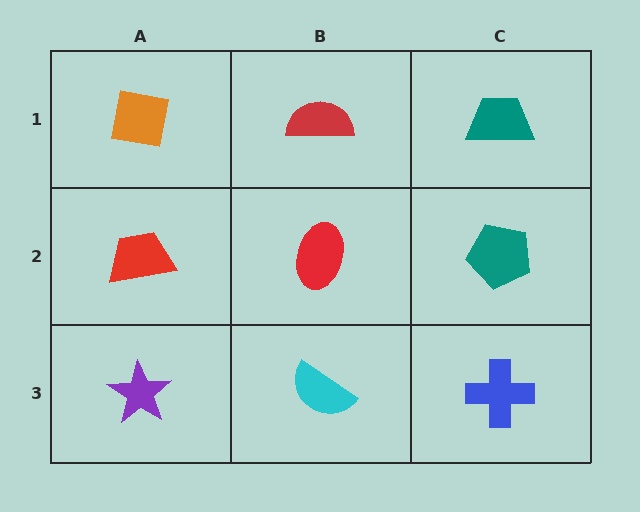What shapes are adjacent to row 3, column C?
A teal pentagon (row 2, column C), a cyan semicircle (row 3, column B).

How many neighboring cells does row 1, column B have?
3.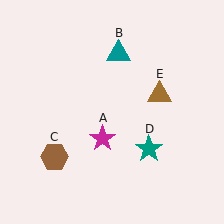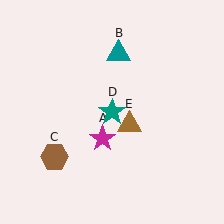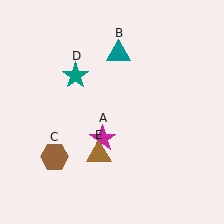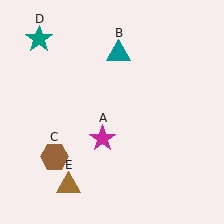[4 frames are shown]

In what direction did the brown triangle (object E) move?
The brown triangle (object E) moved down and to the left.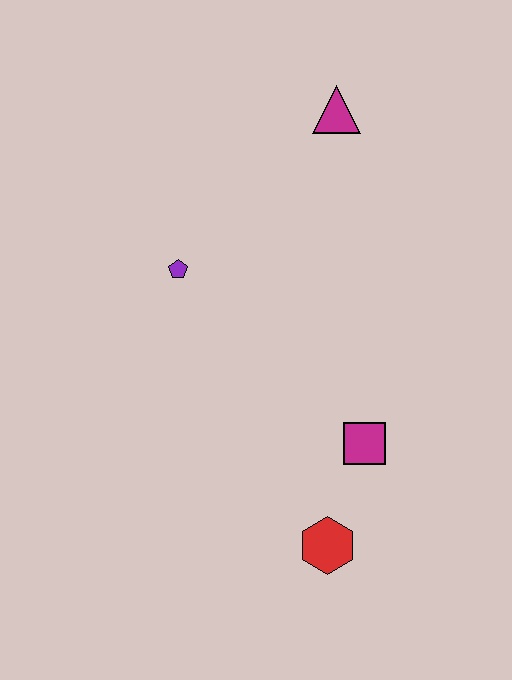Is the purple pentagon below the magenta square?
No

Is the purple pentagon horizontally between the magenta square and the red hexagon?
No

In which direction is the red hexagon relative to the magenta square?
The red hexagon is below the magenta square.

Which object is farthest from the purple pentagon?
The red hexagon is farthest from the purple pentagon.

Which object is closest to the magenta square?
The red hexagon is closest to the magenta square.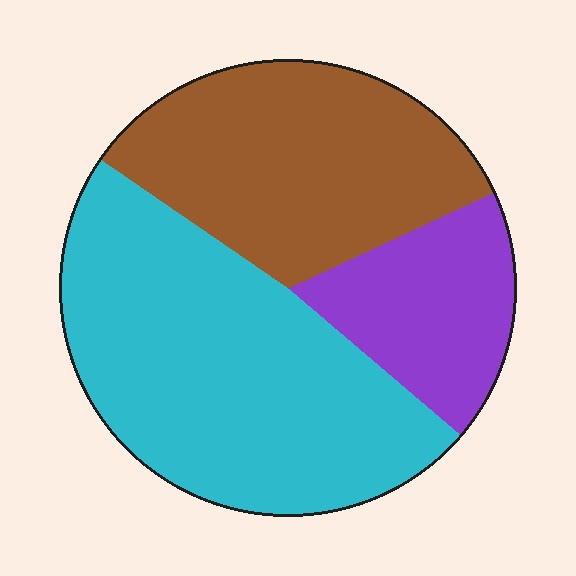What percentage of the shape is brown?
Brown takes up about one third (1/3) of the shape.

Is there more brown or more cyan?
Cyan.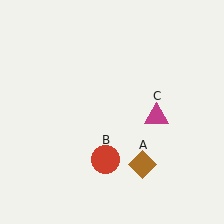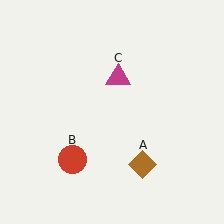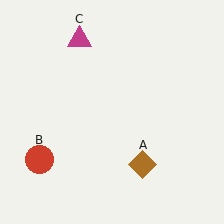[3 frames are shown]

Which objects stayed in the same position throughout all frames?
Brown diamond (object A) remained stationary.